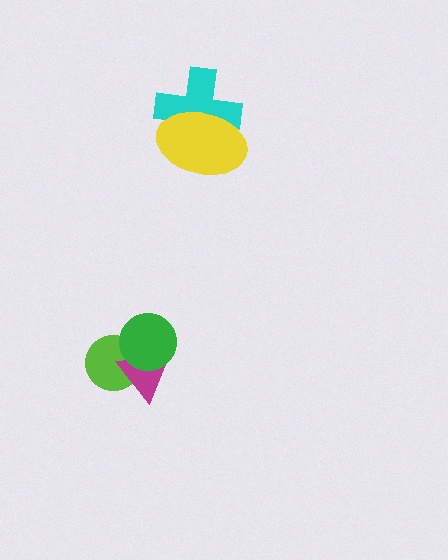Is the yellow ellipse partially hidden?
No, no other shape covers it.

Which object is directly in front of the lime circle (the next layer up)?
The magenta triangle is directly in front of the lime circle.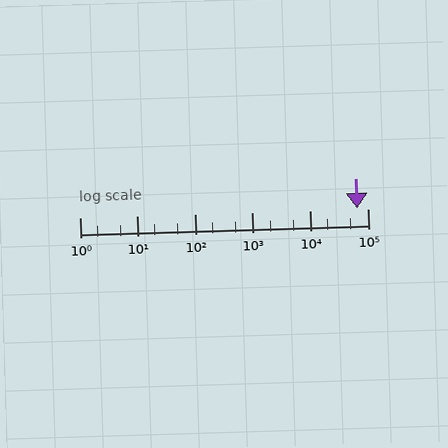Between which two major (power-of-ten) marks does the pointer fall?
The pointer is between 10000 and 100000.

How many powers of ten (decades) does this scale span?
The scale spans 5 decades, from 1 to 100000.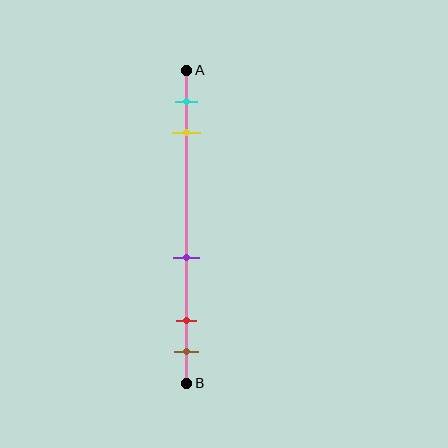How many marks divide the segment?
There are 5 marks dividing the segment.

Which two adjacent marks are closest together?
The red and brown marks are the closest adjacent pair.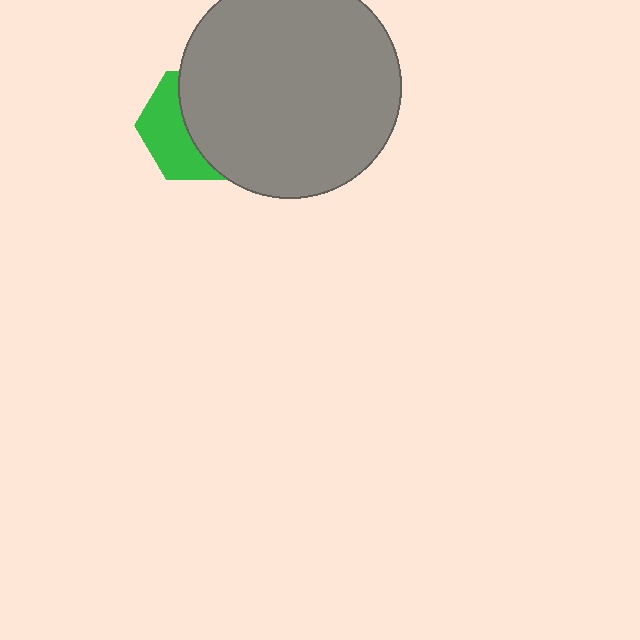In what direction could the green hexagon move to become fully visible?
The green hexagon could move left. That would shift it out from behind the gray circle entirely.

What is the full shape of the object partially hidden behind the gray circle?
The partially hidden object is a green hexagon.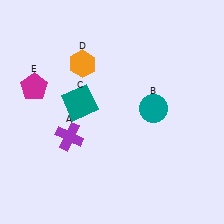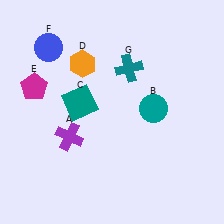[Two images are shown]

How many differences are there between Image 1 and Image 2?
There are 2 differences between the two images.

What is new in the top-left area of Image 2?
A blue circle (F) was added in the top-left area of Image 2.